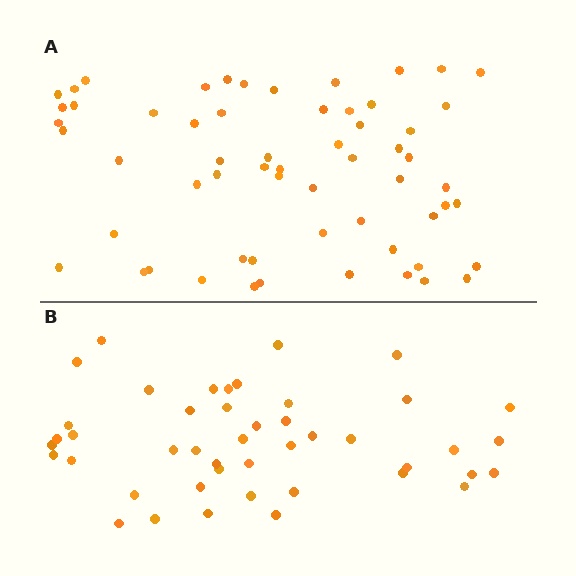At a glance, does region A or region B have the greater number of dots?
Region A (the top region) has more dots.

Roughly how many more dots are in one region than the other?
Region A has approximately 15 more dots than region B.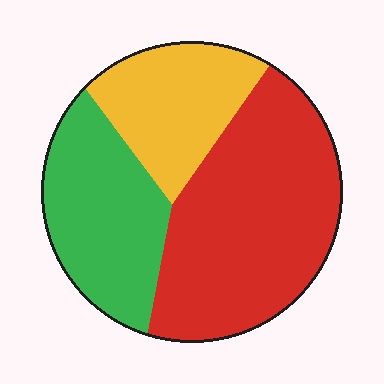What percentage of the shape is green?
Green covers about 30% of the shape.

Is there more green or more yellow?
Green.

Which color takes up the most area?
Red, at roughly 50%.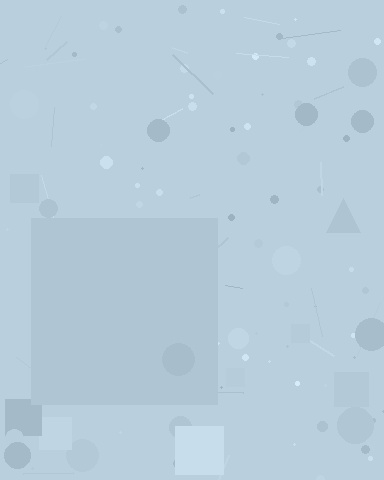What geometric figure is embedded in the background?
A square is embedded in the background.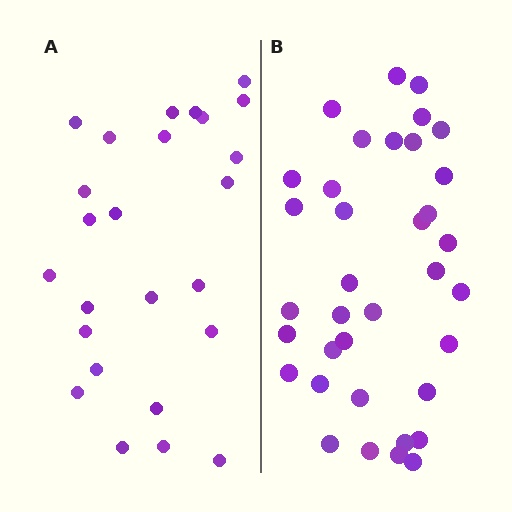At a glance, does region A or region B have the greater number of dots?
Region B (the right region) has more dots.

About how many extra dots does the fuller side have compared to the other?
Region B has roughly 12 or so more dots than region A.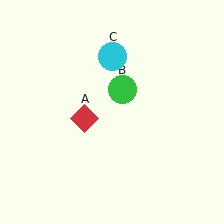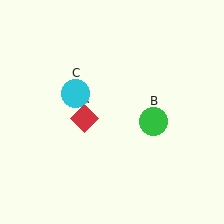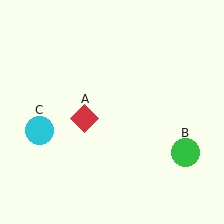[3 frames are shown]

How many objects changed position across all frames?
2 objects changed position: green circle (object B), cyan circle (object C).